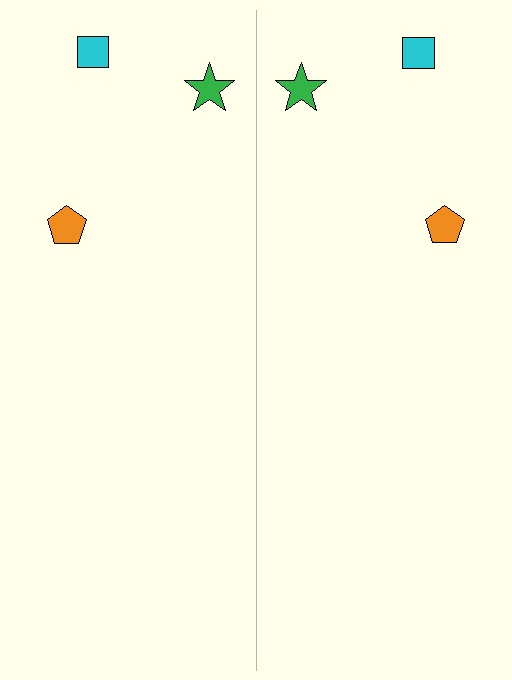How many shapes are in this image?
There are 6 shapes in this image.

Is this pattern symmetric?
Yes, this pattern has bilateral (reflection) symmetry.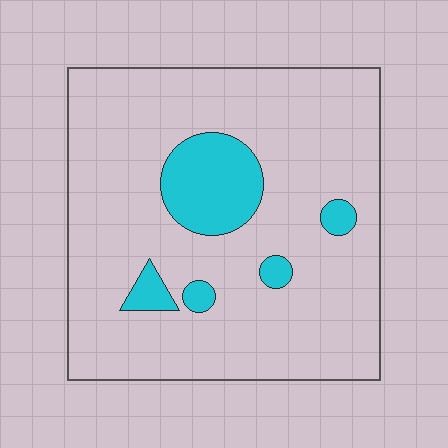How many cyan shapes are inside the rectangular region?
5.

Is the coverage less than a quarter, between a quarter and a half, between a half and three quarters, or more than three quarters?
Less than a quarter.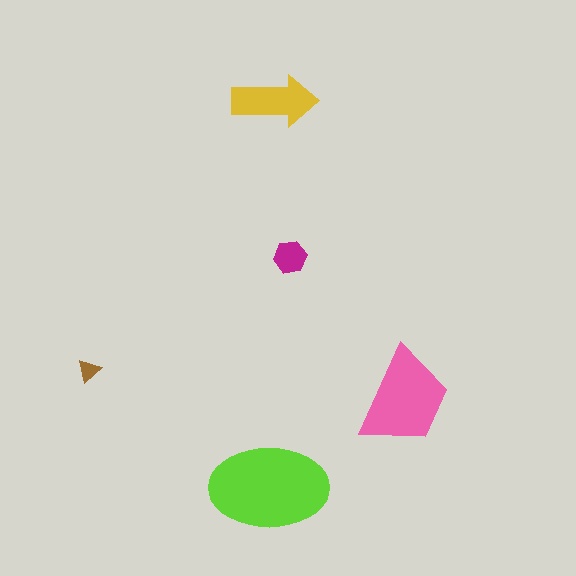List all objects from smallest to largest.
The brown triangle, the magenta hexagon, the yellow arrow, the pink trapezoid, the lime ellipse.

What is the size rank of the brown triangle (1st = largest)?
5th.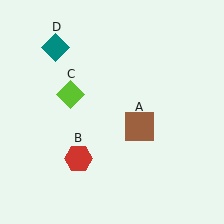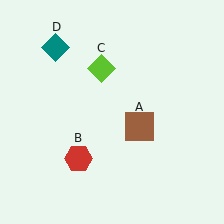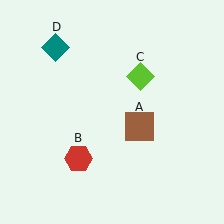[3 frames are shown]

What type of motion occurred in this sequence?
The lime diamond (object C) rotated clockwise around the center of the scene.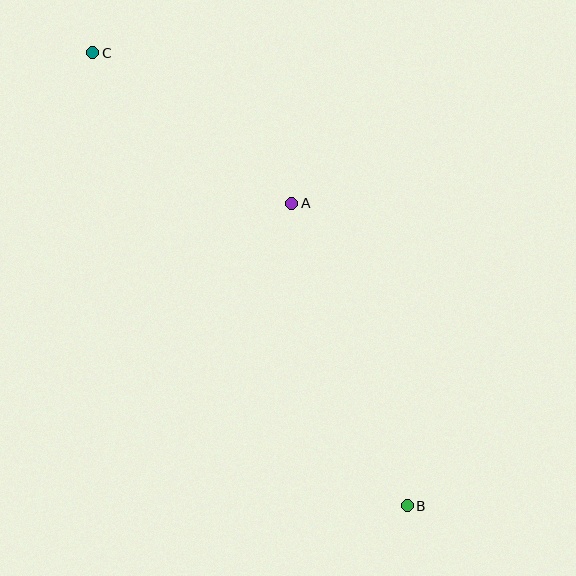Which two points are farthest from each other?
Points B and C are farthest from each other.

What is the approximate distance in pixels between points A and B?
The distance between A and B is approximately 324 pixels.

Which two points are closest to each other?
Points A and C are closest to each other.